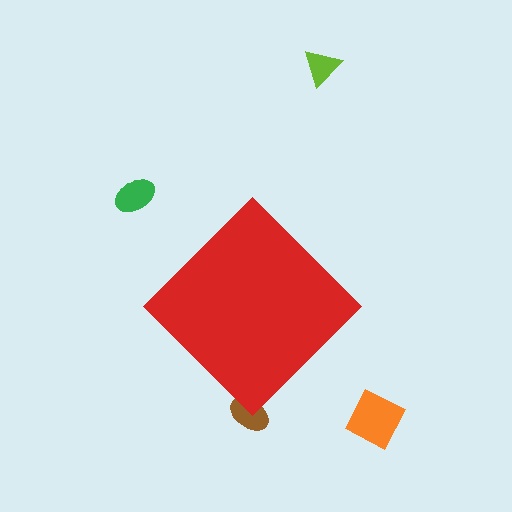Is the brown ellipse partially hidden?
Yes, the brown ellipse is partially hidden behind the red diamond.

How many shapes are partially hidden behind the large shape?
1 shape is partially hidden.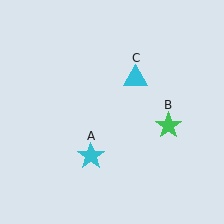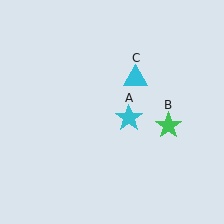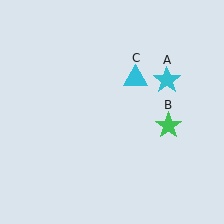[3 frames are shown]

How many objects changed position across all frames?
1 object changed position: cyan star (object A).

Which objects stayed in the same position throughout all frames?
Green star (object B) and cyan triangle (object C) remained stationary.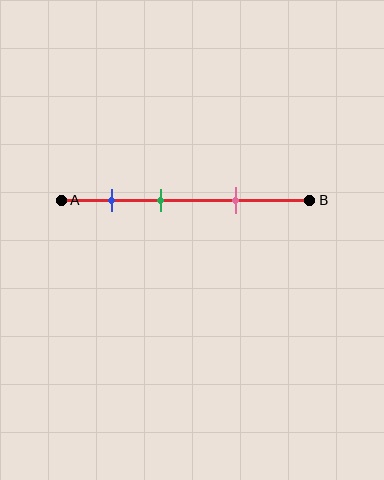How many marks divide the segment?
There are 3 marks dividing the segment.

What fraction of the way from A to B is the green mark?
The green mark is approximately 40% (0.4) of the way from A to B.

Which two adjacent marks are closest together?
The blue and green marks are the closest adjacent pair.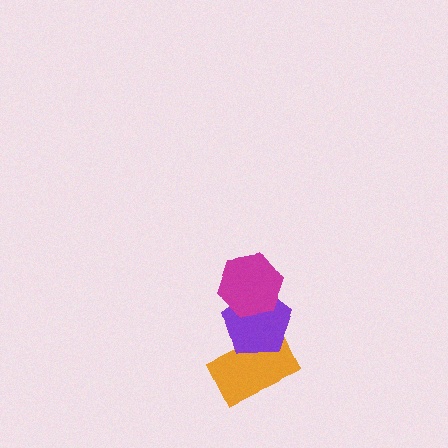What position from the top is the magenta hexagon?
The magenta hexagon is 1st from the top.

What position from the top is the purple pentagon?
The purple pentagon is 2nd from the top.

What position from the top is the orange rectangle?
The orange rectangle is 3rd from the top.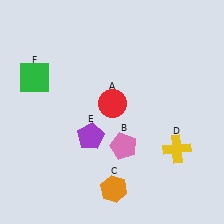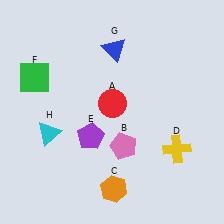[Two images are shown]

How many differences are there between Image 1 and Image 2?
There are 2 differences between the two images.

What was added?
A blue triangle (G), a cyan triangle (H) were added in Image 2.